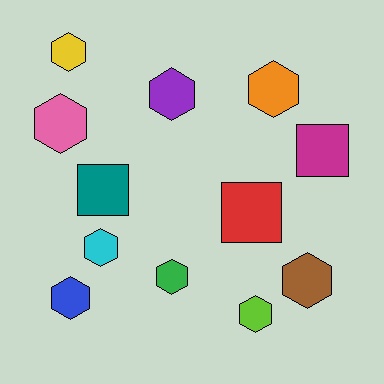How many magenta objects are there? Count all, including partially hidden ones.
There is 1 magenta object.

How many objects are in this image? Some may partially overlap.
There are 12 objects.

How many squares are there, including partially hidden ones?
There are 3 squares.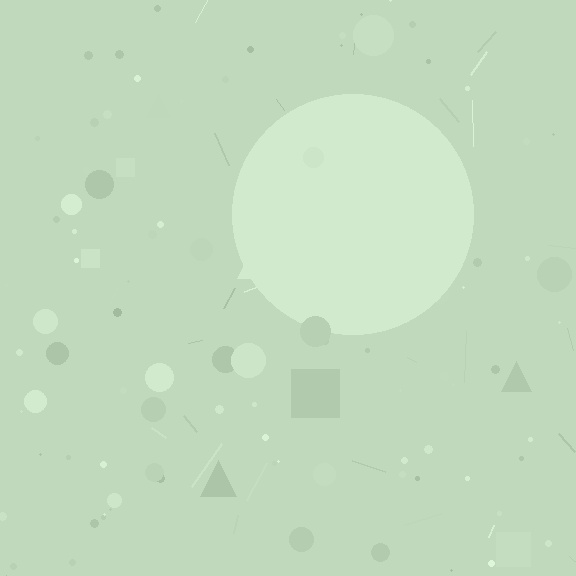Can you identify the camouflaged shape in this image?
The camouflaged shape is a circle.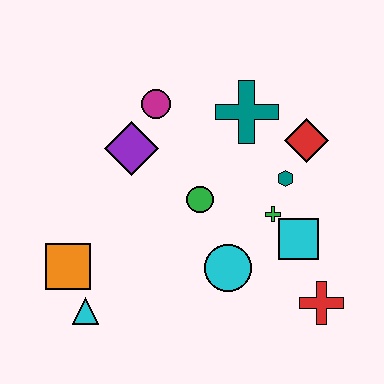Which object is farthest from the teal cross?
The cyan triangle is farthest from the teal cross.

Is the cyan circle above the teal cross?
No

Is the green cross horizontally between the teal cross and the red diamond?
Yes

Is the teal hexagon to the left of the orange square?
No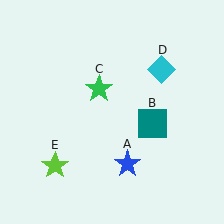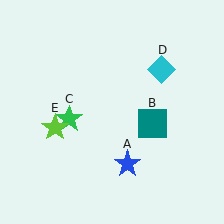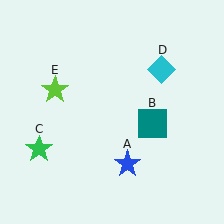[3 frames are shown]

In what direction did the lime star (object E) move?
The lime star (object E) moved up.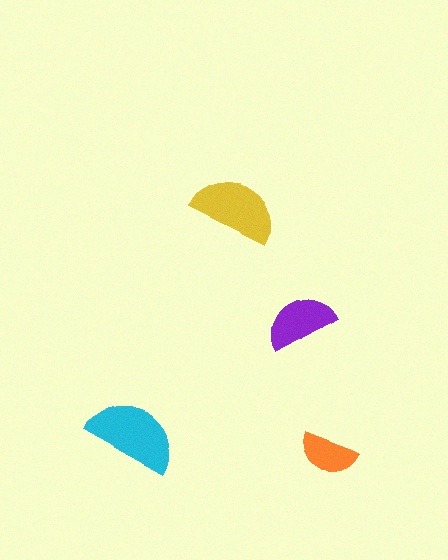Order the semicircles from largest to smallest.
the cyan one, the yellow one, the purple one, the orange one.